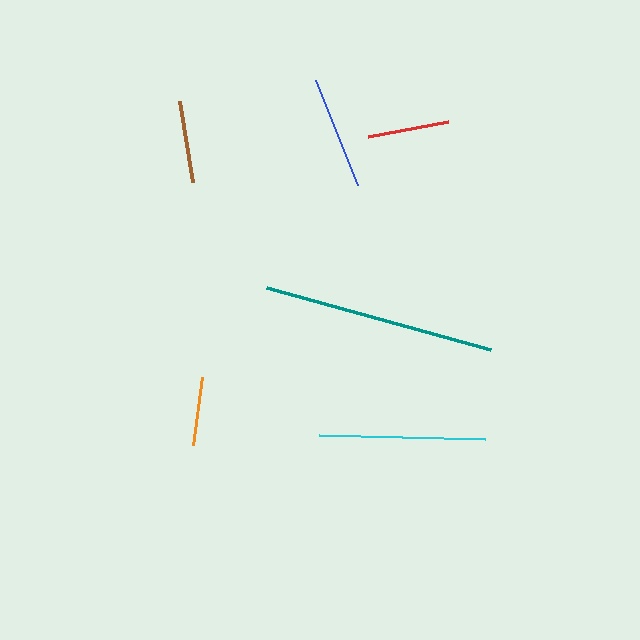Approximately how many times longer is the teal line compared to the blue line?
The teal line is approximately 2.1 times the length of the blue line.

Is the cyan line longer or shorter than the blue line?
The cyan line is longer than the blue line.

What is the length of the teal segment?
The teal segment is approximately 232 pixels long.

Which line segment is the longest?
The teal line is the longest at approximately 232 pixels.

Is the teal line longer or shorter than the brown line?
The teal line is longer than the brown line.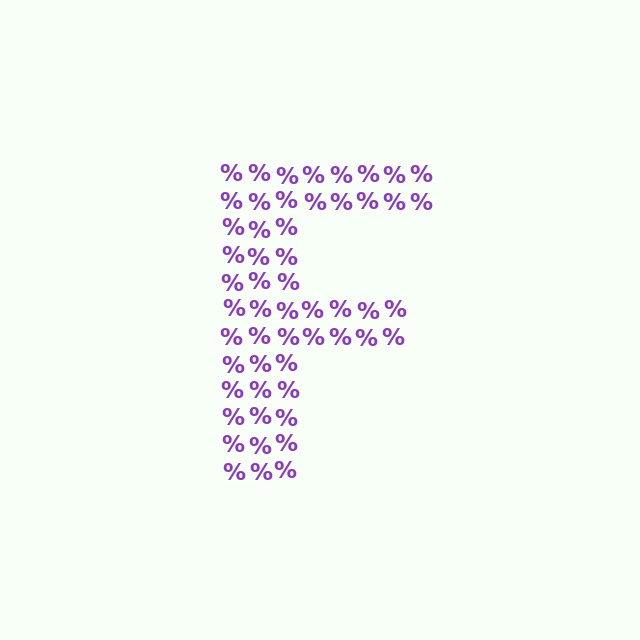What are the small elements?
The small elements are percent signs.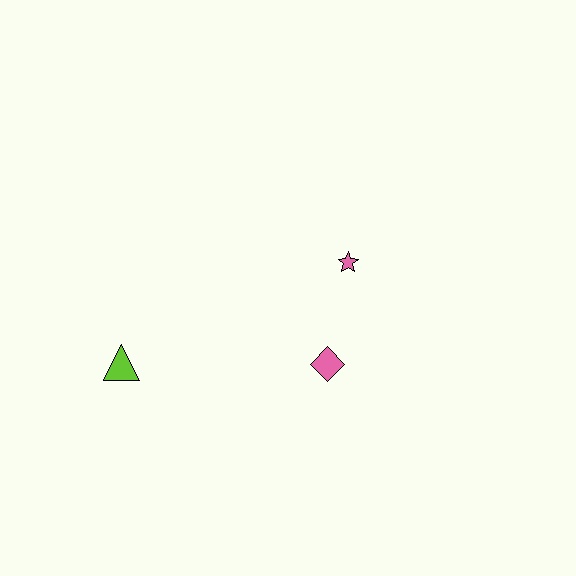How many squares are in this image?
There are no squares.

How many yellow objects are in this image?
There are no yellow objects.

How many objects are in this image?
There are 3 objects.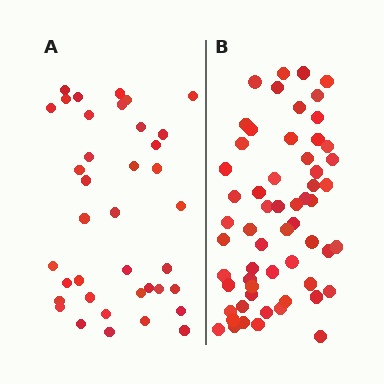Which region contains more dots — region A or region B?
Region B (the right region) has more dots.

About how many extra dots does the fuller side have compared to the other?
Region B has approximately 20 more dots than region A.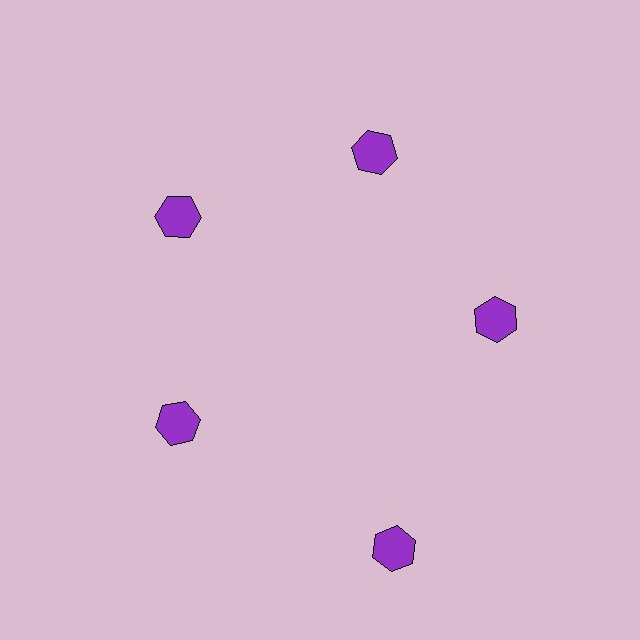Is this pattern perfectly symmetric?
No. The 5 purple hexagons are arranged in a ring, but one element near the 5 o'clock position is pushed outward from the center, breaking the 5-fold rotational symmetry.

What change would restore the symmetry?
The symmetry would be restored by moving it inward, back onto the ring so that all 5 hexagons sit at equal angles and equal distance from the center.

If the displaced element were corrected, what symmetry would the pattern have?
It would have 5-fold rotational symmetry — the pattern would map onto itself every 72 degrees.